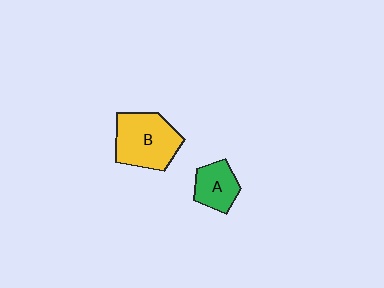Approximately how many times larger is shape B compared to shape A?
Approximately 1.8 times.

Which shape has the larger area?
Shape B (yellow).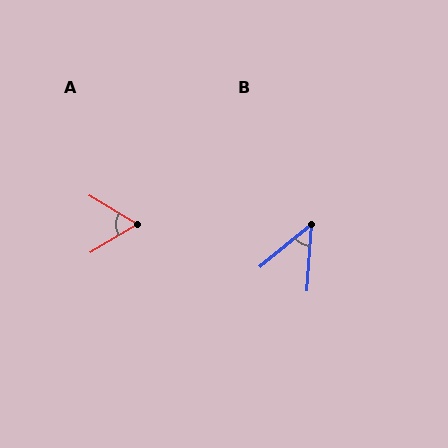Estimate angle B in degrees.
Approximately 47 degrees.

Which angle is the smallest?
B, at approximately 47 degrees.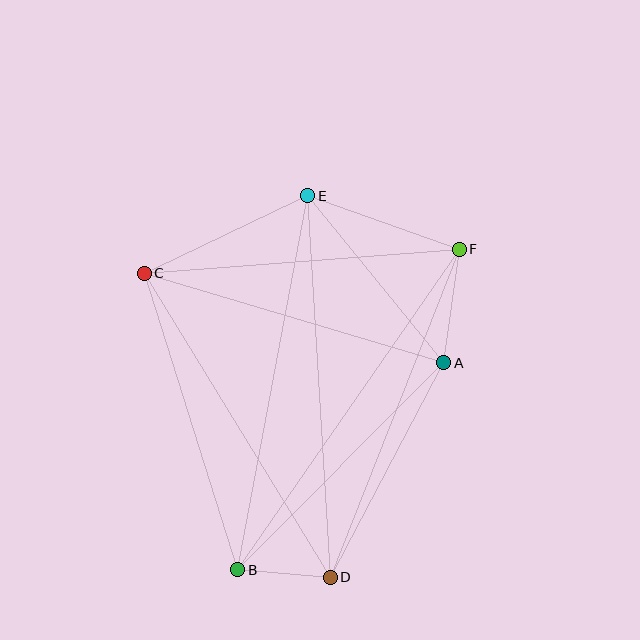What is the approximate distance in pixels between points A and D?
The distance between A and D is approximately 243 pixels.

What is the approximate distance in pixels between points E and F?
The distance between E and F is approximately 161 pixels.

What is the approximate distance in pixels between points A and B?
The distance between A and B is approximately 292 pixels.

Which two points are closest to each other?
Points B and D are closest to each other.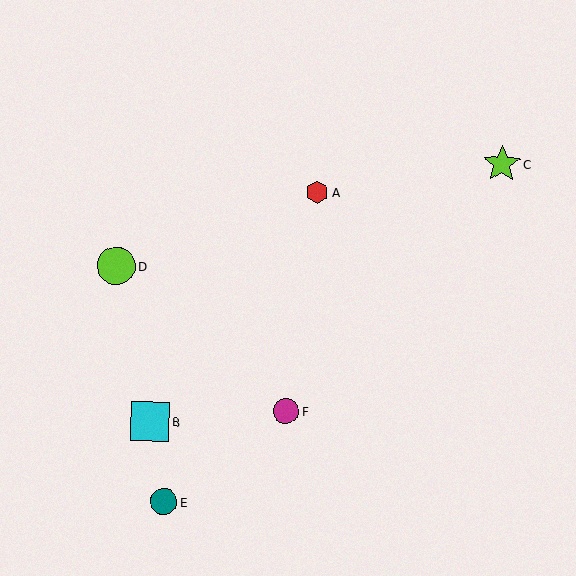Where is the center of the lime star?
The center of the lime star is at (502, 164).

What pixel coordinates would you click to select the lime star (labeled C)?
Click at (502, 164) to select the lime star C.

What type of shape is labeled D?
Shape D is a lime circle.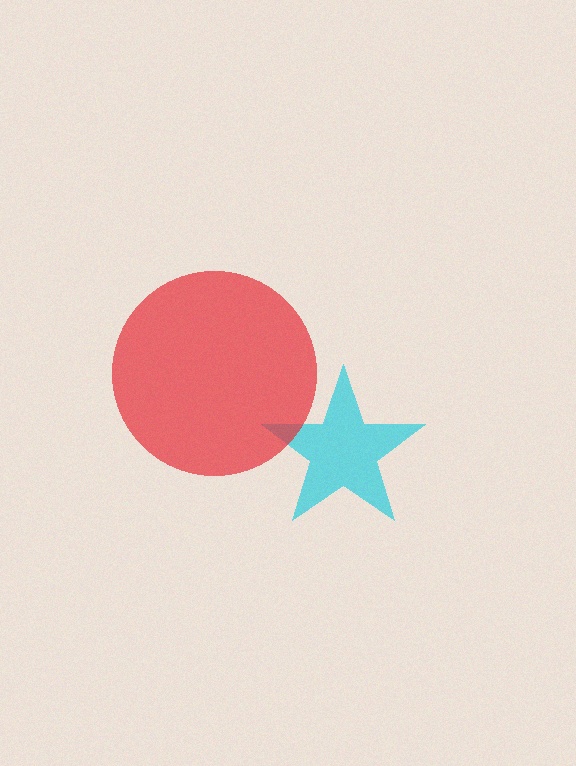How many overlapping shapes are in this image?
There are 2 overlapping shapes in the image.